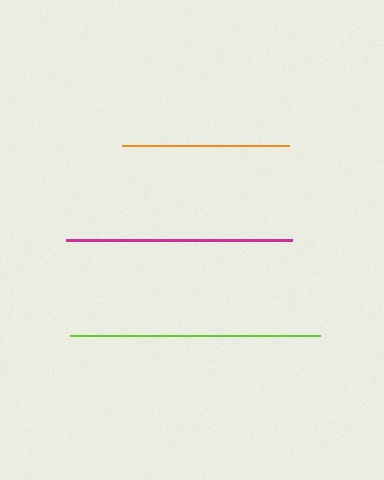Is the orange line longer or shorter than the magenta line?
The magenta line is longer than the orange line.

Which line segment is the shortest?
The orange line is the shortest at approximately 167 pixels.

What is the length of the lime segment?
The lime segment is approximately 250 pixels long.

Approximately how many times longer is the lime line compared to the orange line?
The lime line is approximately 1.5 times the length of the orange line.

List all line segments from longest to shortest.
From longest to shortest: lime, magenta, orange.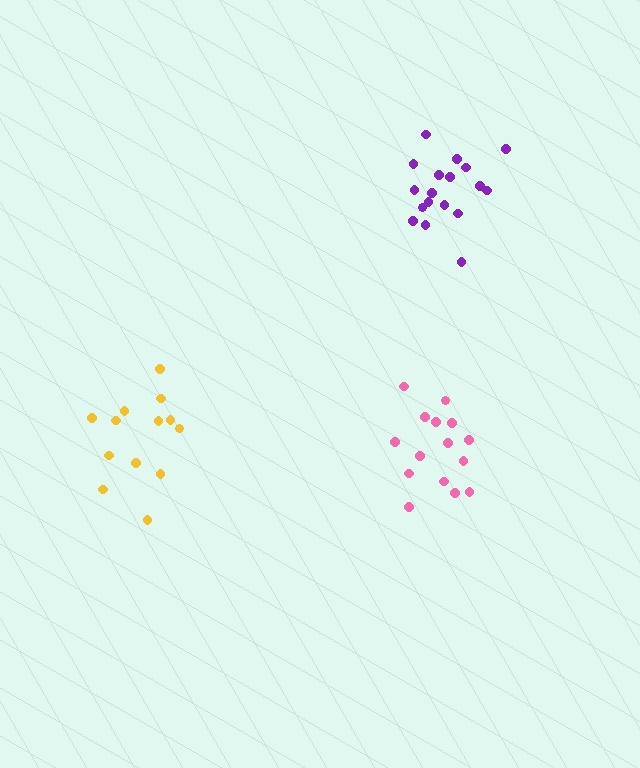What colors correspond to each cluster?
The clusters are colored: yellow, pink, purple.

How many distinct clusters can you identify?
There are 3 distinct clusters.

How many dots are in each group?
Group 1: 13 dots, Group 2: 15 dots, Group 3: 18 dots (46 total).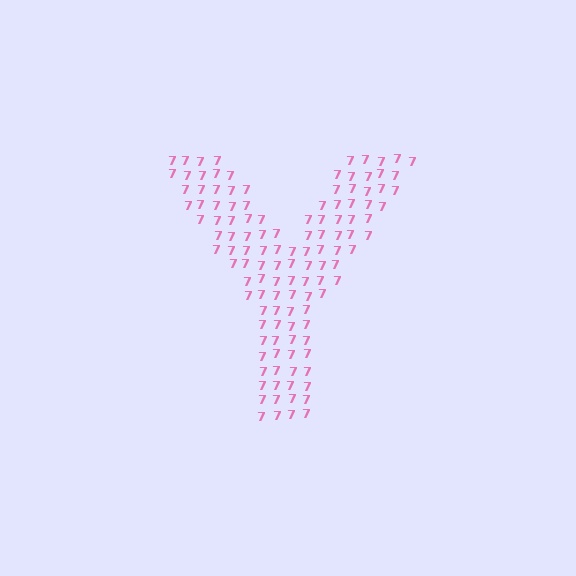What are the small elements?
The small elements are digit 7's.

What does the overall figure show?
The overall figure shows the letter Y.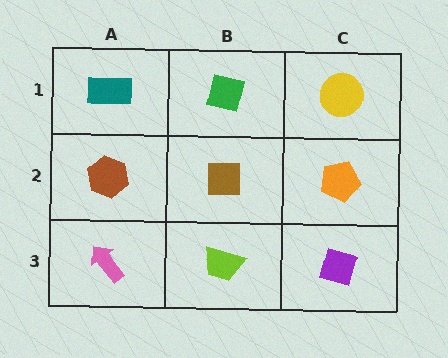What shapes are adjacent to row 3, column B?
A brown square (row 2, column B), a pink arrow (row 3, column A), a purple diamond (row 3, column C).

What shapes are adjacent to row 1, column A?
A brown hexagon (row 2, column A), a green square (row 1, column B).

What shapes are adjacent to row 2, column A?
A teal rectangle (row 1, column A), a pink arrow (row 3, column A), a brown square (row 2, column B).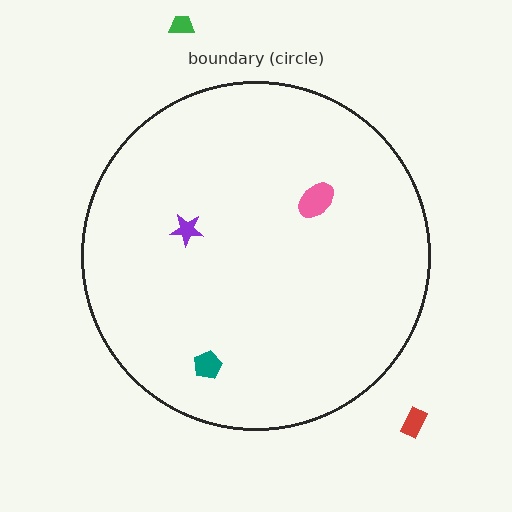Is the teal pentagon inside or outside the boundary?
Inside.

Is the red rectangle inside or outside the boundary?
Outside.